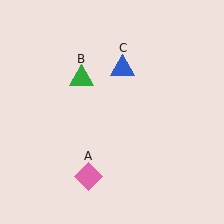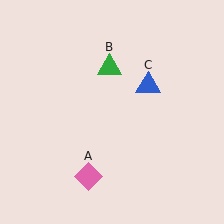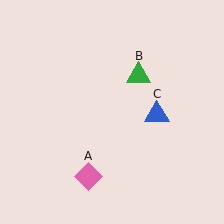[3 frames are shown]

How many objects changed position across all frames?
2 objects changed position: green triangle (object B), blue triangle (object C).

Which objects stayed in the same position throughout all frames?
Pink diamond (object A) remained stationary.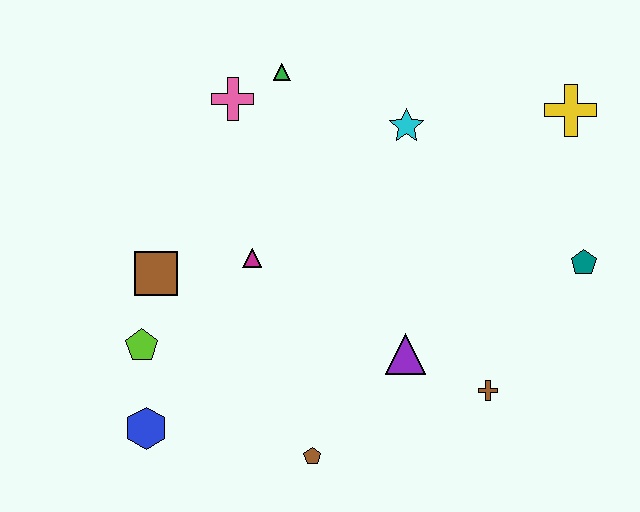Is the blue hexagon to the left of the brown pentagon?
Yes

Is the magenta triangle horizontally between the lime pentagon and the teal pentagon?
Yes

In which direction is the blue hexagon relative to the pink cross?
The blue hexagon is below the pink cross.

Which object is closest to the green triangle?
The pink cross is closest to the green triangle.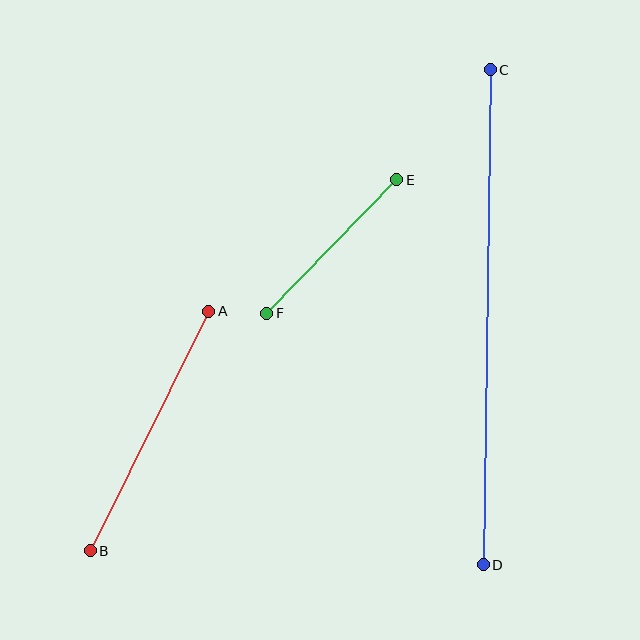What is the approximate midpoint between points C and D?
The midpoint is at approximately (487, 317) pixels.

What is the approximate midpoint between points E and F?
The midpoint is at approximately (332, 246) pixels.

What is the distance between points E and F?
The distance is approximately 186 pixels.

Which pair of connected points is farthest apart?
Points C and D are farthest apart.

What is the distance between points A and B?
The distance is approximately 267 pixels.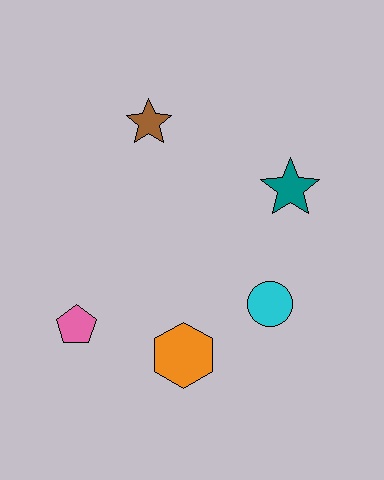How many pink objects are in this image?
There is 1 pink object.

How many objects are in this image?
There are 5 objects.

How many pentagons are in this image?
There is 1 pentagon.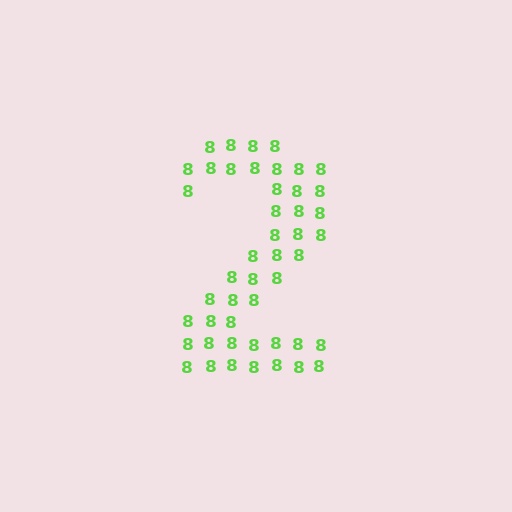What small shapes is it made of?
It is made of small digit 8's.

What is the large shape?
The large shape is the digit 2.